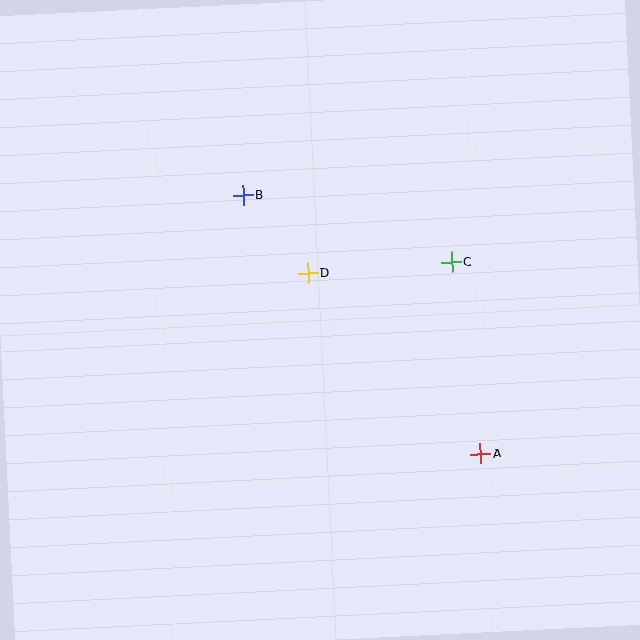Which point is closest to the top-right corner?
Point C is closest to the top-right corner.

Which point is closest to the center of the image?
Point D at (308, 273) is closest to the center.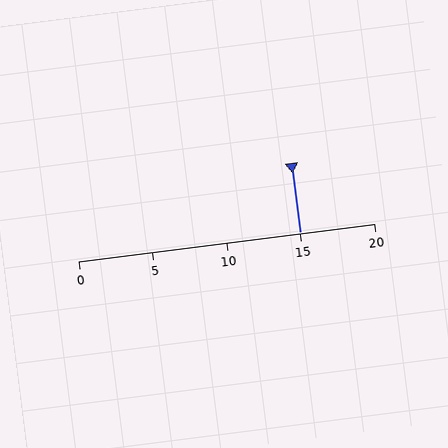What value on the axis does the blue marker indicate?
The marker indicates approximately 15.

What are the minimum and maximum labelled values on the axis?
The axis runs from 0 to 20.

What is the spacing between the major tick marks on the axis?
The major ticks are spaced 5 apart.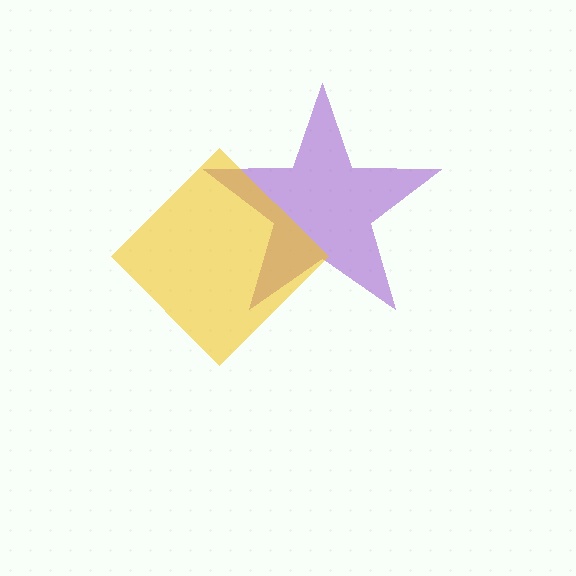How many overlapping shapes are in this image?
There are 2 overlapping shapes in the image.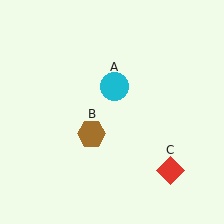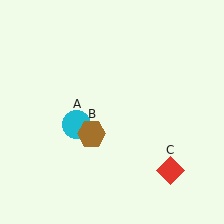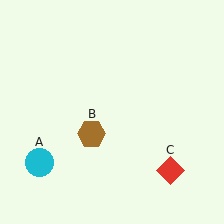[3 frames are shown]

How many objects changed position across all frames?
1 object changed position: cyan circle (object A).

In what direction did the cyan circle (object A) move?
The cyan circle (object A) moved down and to the left.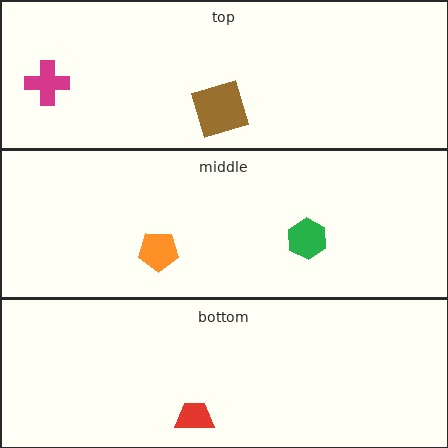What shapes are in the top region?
The magenta cross, the brown square.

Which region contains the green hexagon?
The middle region.